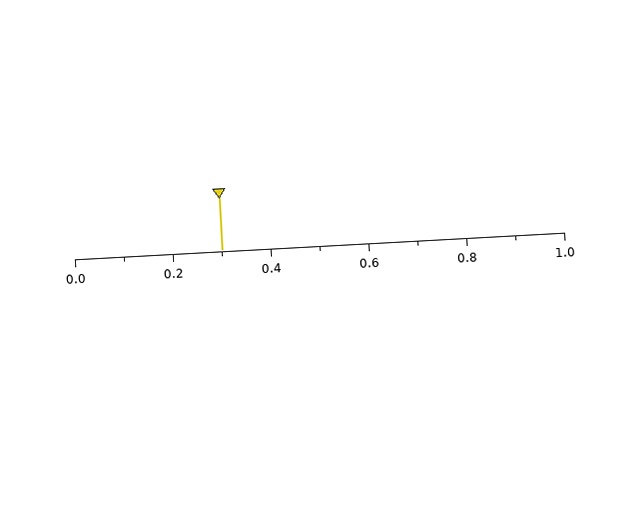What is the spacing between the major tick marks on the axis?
The major ticks are spaced 0.2 apart.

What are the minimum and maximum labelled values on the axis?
The axis runs from 0.0 to 1.0.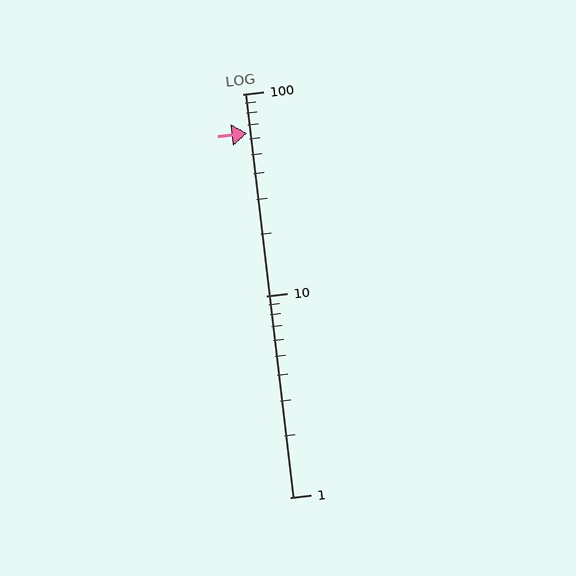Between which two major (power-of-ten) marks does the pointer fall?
The pointer is between 10 and 100.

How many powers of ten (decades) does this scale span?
The scale spans 2 decades, from 1 to 100.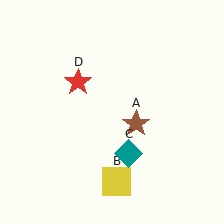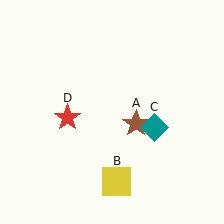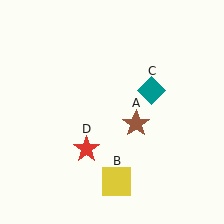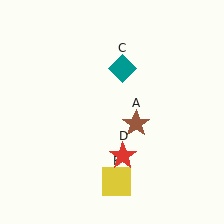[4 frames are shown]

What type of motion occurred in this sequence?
The teal diamond (object C), red star (object D) rotated counterclockwise around the center of the scene.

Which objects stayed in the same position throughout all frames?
Brown star (object A) and yellow square (object B) remained stationary.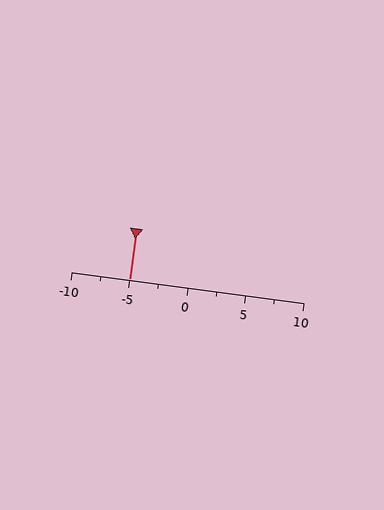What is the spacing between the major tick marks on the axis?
The major ticks are spaced 5 apart.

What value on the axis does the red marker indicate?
The marker indicates approximately -5.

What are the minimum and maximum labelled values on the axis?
The axis runs from -10 to 10.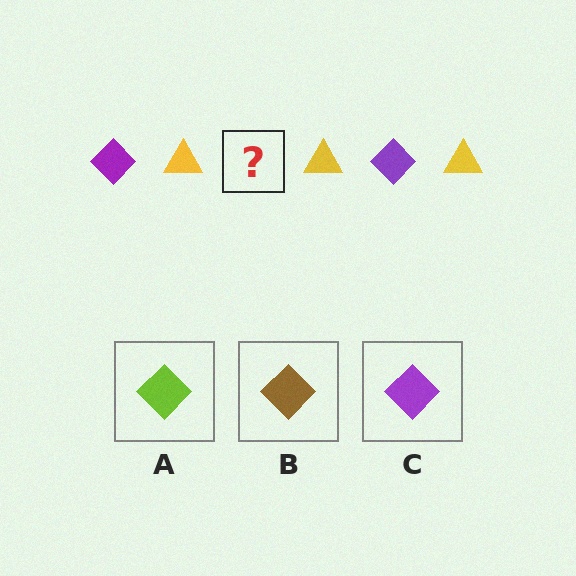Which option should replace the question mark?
Option C.